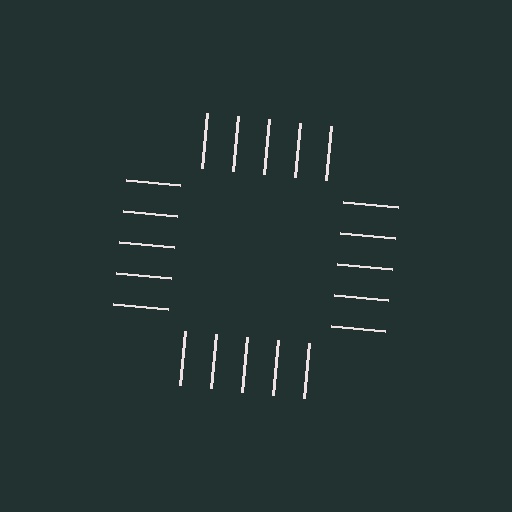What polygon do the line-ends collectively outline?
An illusory square — the line segments terminate on its edges but no continuous stroke is drawn.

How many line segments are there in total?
20 — 5 along each of the 4 edges.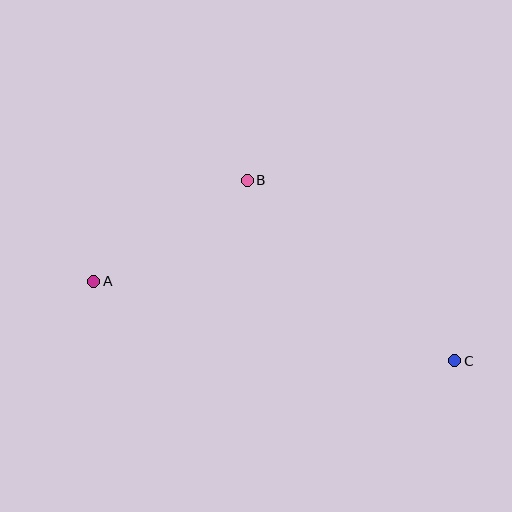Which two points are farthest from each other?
Points A and C are farthest from each other.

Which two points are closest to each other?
Points A and B are closest to each other.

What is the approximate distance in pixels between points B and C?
The distance between B and C is approximately 275 pixels.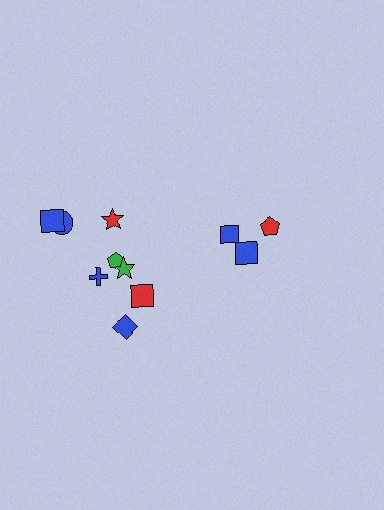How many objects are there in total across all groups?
There are 11 objects.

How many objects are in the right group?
There are 3 objects.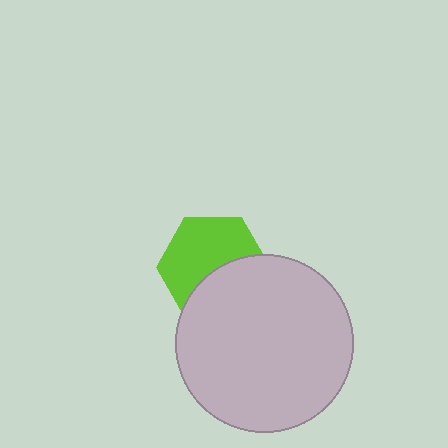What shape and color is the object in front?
The object in front is a light gray circle.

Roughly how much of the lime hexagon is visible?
About half of it is visible (roughly 58%).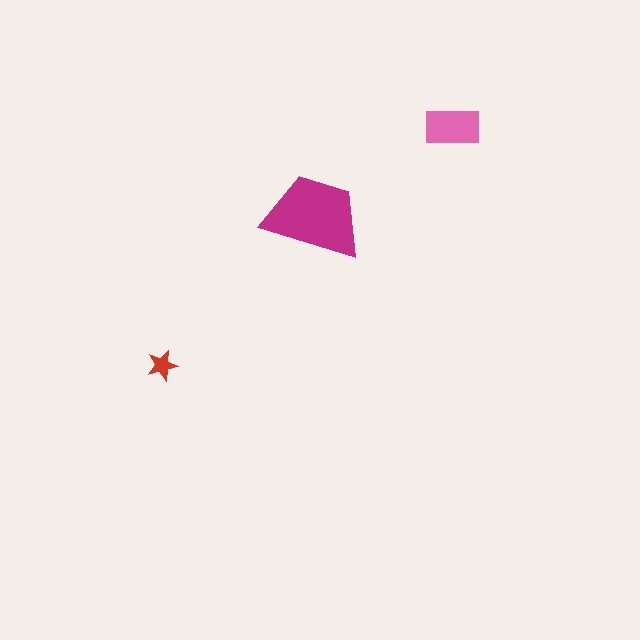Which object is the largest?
The magenta trapezoid.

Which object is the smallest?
The red star.